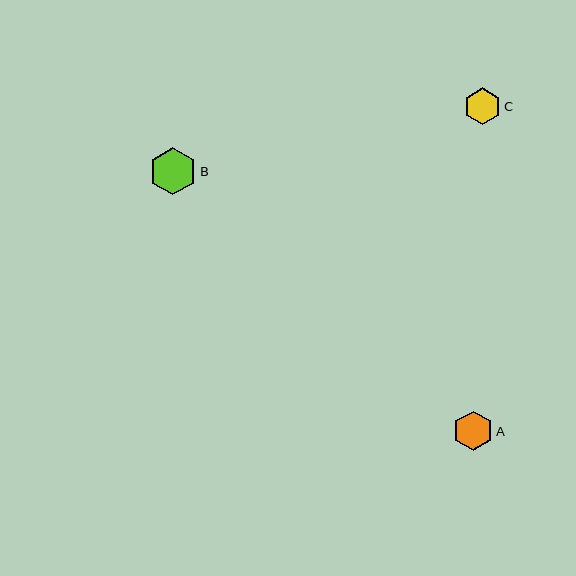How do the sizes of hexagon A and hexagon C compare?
Hexagon A and hexagon C are approximately the same size.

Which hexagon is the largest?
Hexagon B is the largest with a size of approximately 47 pixels.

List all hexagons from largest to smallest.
From largest to smallest: B, A, C.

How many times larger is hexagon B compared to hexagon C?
Hexagon B is approximately 1.3 times the size of hexagon C.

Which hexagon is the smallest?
Hexagon C is the smallest with a size of approximately 37 pixels.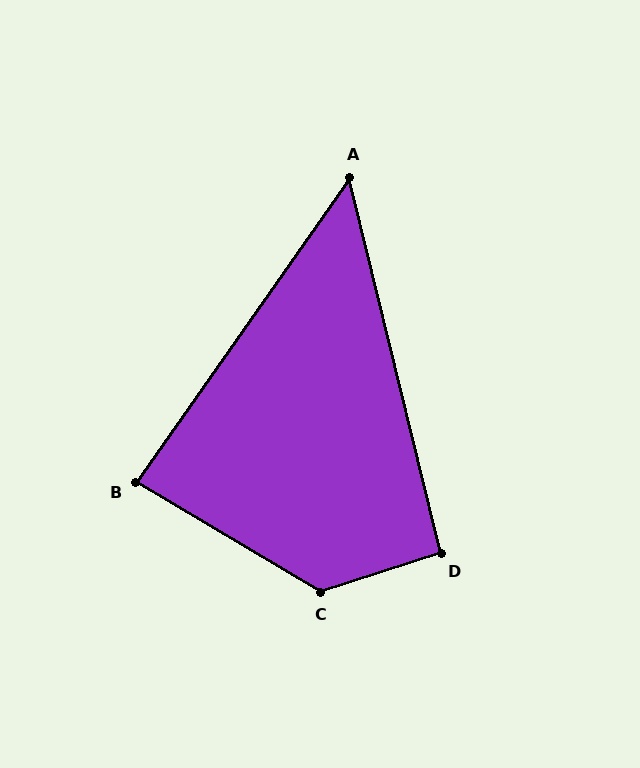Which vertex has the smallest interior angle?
A, at approximately 49 degrees.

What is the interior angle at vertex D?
Approximately 94 degrees (approximately right).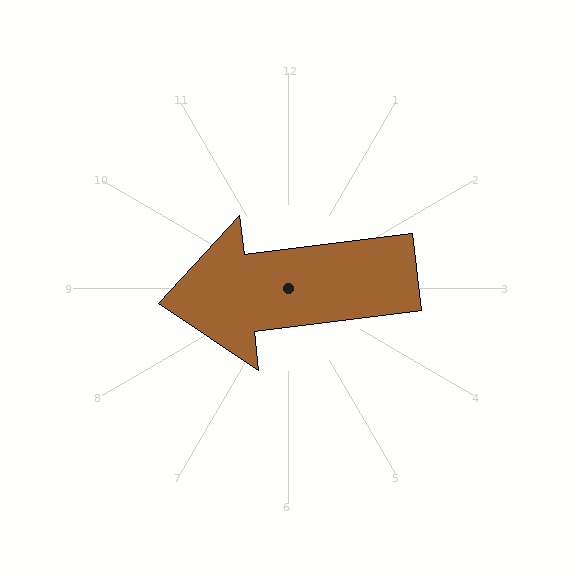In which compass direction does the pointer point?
West.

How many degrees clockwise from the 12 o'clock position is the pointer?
Approximately 263 degrees.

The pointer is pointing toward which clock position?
Roughly 9 o'clock.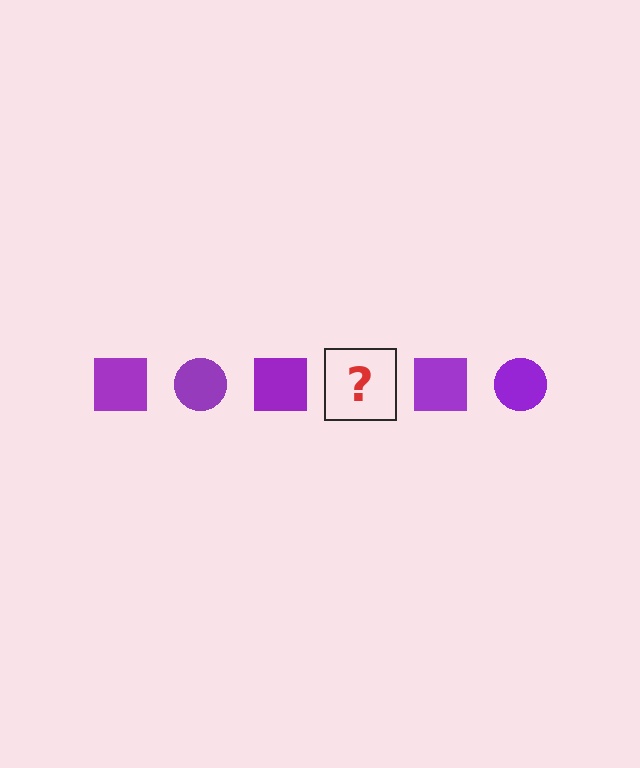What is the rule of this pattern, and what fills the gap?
The rule is that the pattern cycles through square, circle shapes in purple. The gap should be filled with a purple circle.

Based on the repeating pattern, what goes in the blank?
The blank should be a purple circle.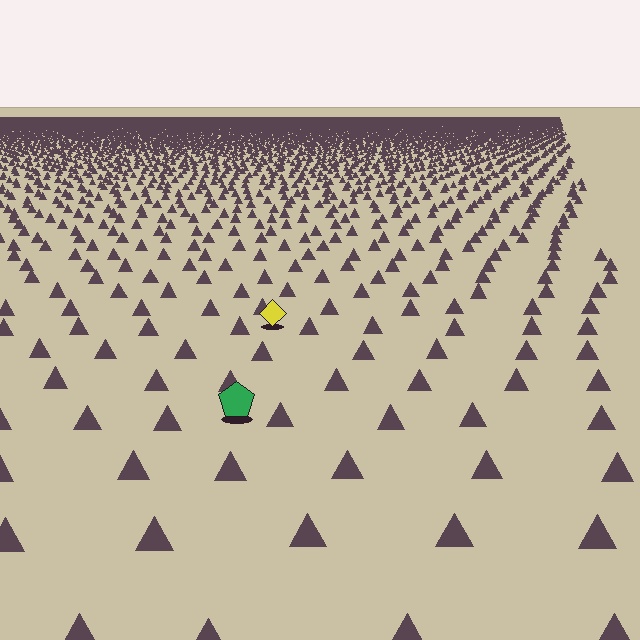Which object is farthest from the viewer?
The yellow diamond is farthest from the viewer. It appears smaller and the ground texture around it is denser.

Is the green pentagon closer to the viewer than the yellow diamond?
Yes. The green pentagon is closer — you can tell from the texture gradient: the ground texture is coarser near it.